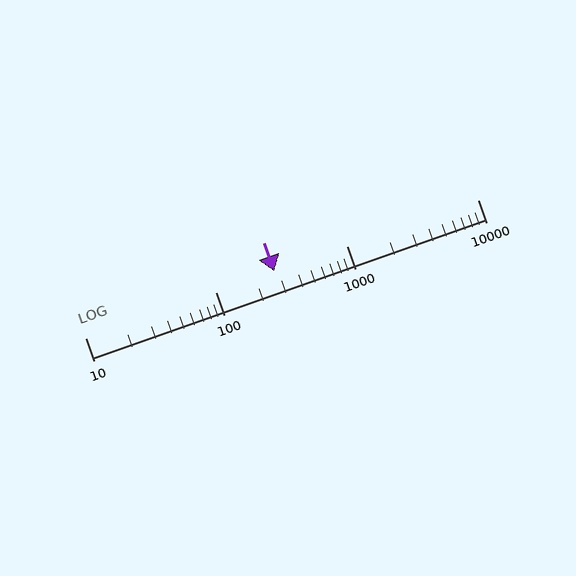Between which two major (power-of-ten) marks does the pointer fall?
The pointer is between 100 and 1000.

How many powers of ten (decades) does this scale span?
The scale spans 3 decades, from 10 to 10000.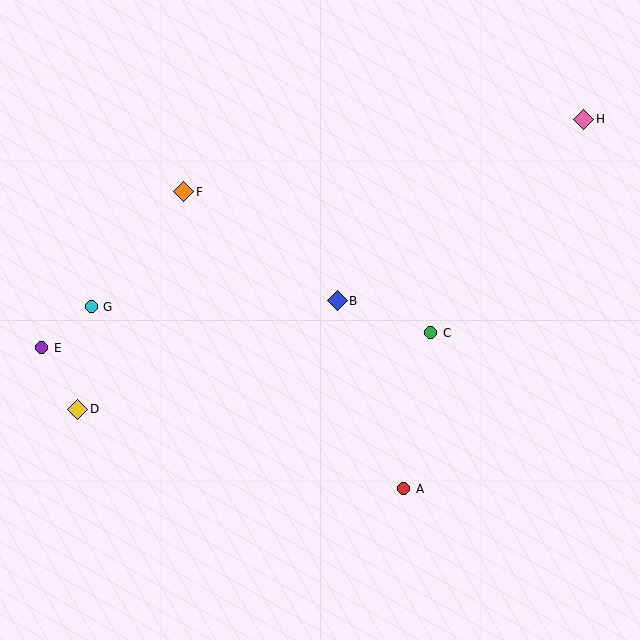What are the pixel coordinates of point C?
Point C is at (431, 333).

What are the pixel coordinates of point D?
Point D is at (78, 409).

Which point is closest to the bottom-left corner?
Point D is closest to the bottom-left corner.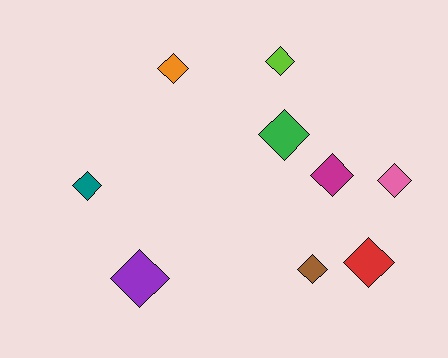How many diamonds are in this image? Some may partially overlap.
There are 9 diamonds.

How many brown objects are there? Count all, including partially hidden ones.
There is 1 brown object.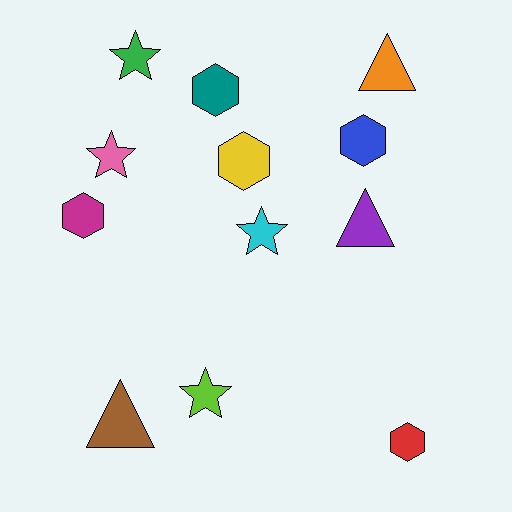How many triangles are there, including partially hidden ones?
There are 3 triangles.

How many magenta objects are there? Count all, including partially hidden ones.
There is 1 magenta object.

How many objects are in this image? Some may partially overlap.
There are 12 objects.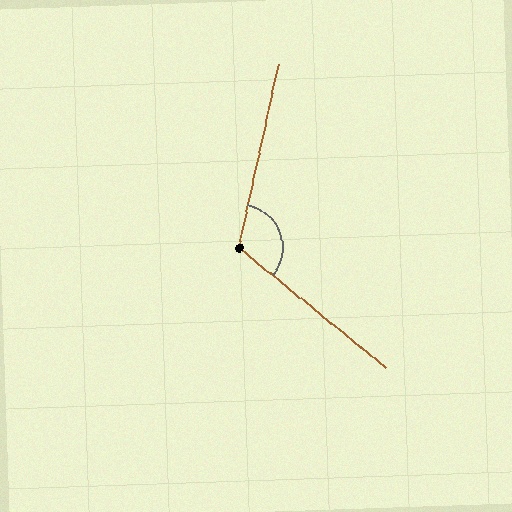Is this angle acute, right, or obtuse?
It is obtuse.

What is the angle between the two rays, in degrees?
Approximately 117 degrees.